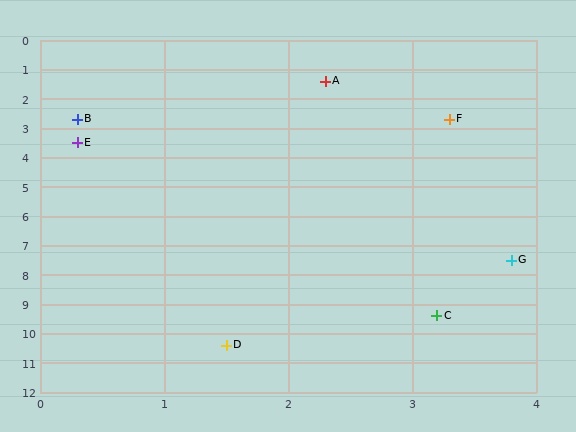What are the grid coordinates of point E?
Point E is at approximately (0.3, 3.5).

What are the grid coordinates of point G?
Point G is at approximately (3.8, 7.5).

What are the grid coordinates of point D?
Point D is at approximately (1.5, 10.4).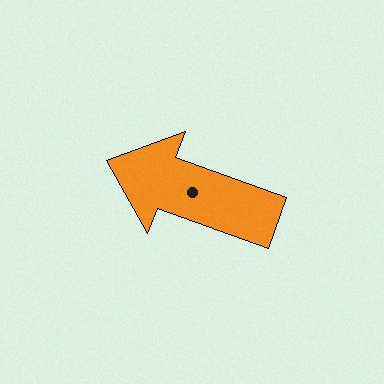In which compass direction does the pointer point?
West.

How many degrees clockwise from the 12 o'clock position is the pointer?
Approximately 290 degrees.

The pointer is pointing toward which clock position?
Roughly 10 o'clock.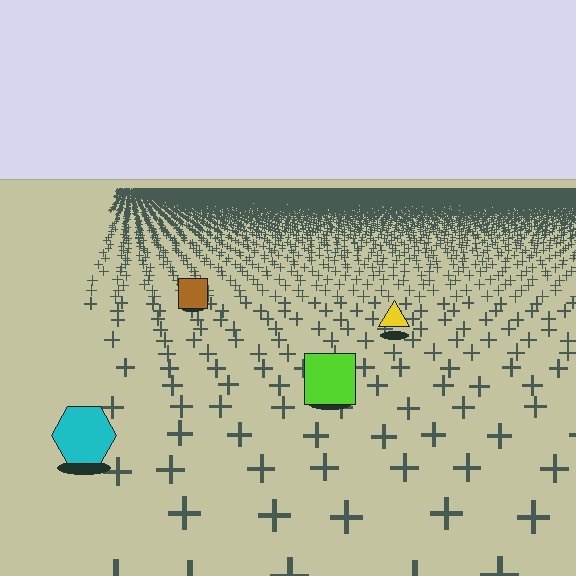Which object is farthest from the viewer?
The brown square is farthest from the viewer. It appears smaller and the ground texture around it is denser.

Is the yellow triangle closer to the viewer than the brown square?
Yes. The yellow triangle is closer — you can tell from the texture gradient: the ground texture is coarser near it.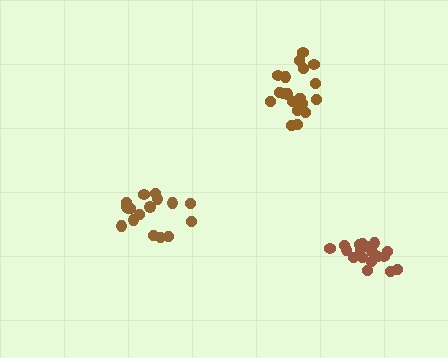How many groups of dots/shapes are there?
There are 3 groups.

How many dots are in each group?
Group 1: 17 dots, Group 2: 20 dots, Group 3: 19 dots (56 total).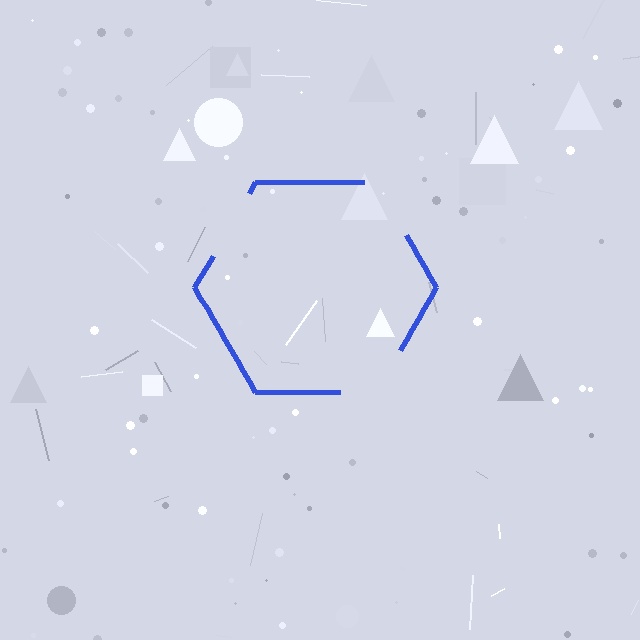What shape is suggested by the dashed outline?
The dashed outline suggests a hexagon.